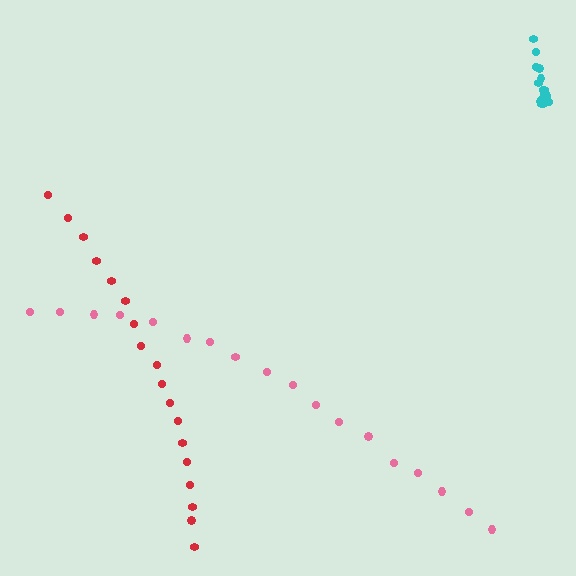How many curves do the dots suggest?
There are 3 distinct paths.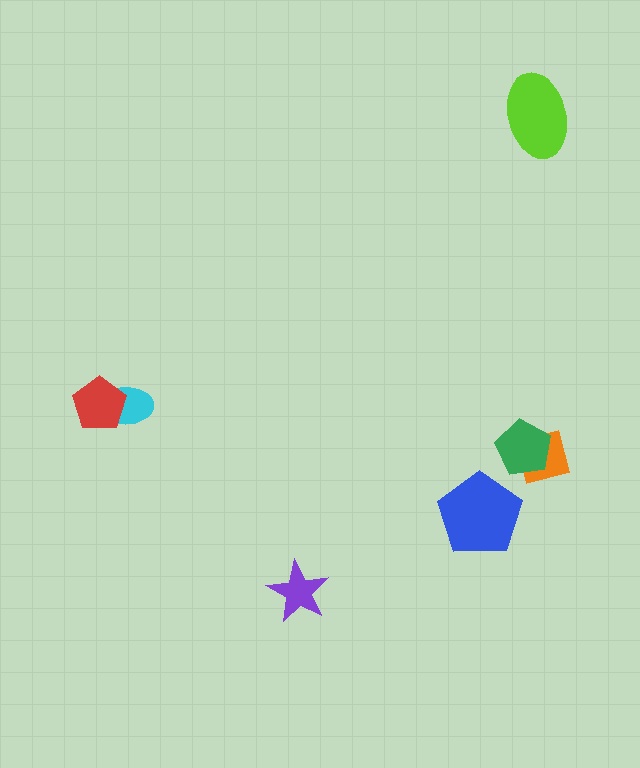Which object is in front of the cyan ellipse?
The red pentagon is in front of the cyan ellipse.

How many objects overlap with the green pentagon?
1 object overlaps with the green pentagon.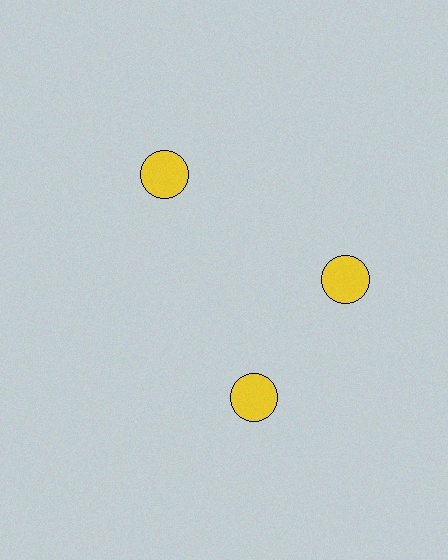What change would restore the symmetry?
The symmetry would be restored by rotating it back into even spacing with its neighbors so that all 3 circles sit at equal angles and equal distance from the center.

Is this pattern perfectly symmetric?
No. The 3 yellow circles are arranged in a ring, but one element near the 7 o'clock position is rotated out of alignment along the ring, breaking the 3-fold rotational symmetry.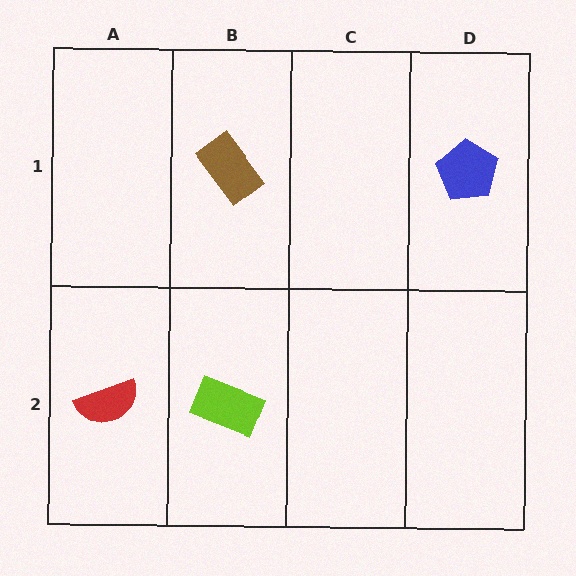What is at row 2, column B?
A lime rectangle.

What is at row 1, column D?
A blue pentagon.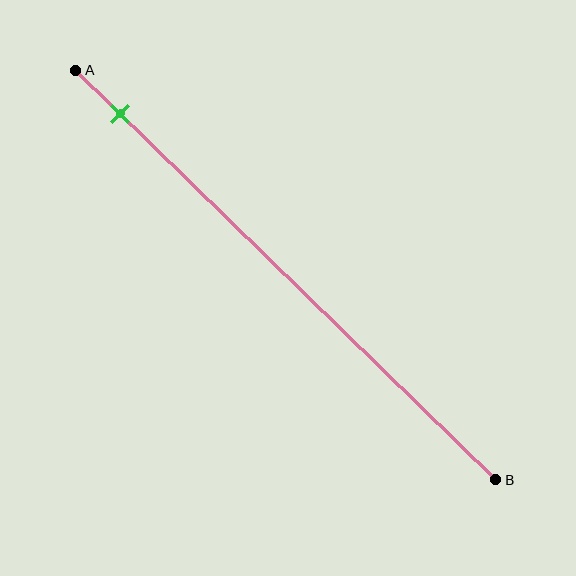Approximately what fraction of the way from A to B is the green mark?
The green mark is approximately 10% of the way from A to B.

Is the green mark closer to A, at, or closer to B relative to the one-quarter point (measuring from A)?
The green mark is closer to point A than the one-quarter point of segment AB.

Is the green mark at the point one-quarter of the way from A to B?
No, the mark is at about 10% from A, not at the 25% one-quarter point.